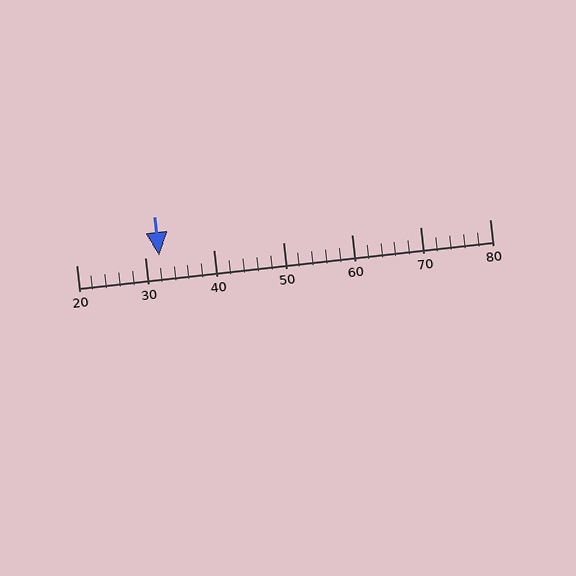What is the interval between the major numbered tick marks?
The major tick marks are spaced 10 units apart.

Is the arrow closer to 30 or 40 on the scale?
The arrow is closer to 30.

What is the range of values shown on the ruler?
The ruler shows values from 20 to 80.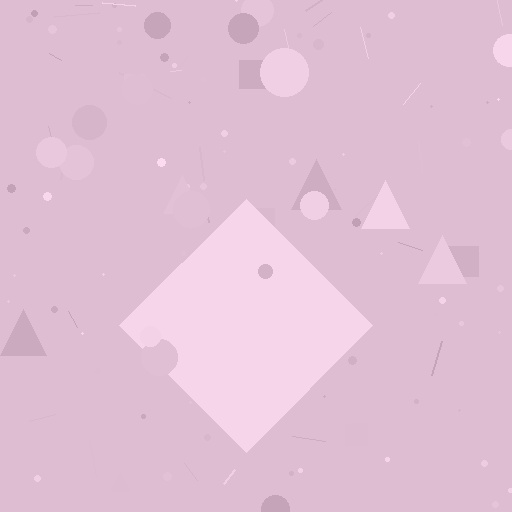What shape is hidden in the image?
A diamond is hidden in the image.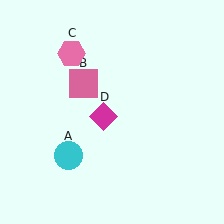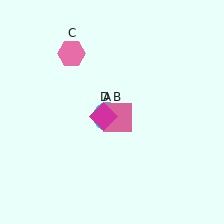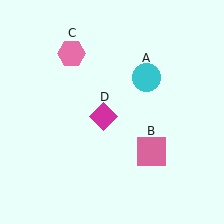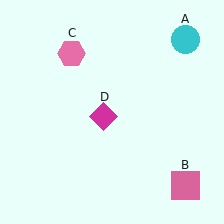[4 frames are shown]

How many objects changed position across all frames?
2 objects changed position: cyan circle (object A), pink square (object B).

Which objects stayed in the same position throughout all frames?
Pink hexagon (object C) and magenta diamond (object D) remained stationary.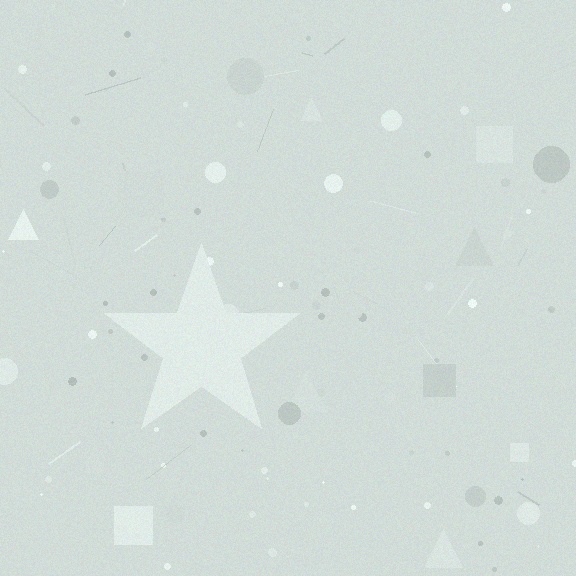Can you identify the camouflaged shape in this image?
The camouflaged shape is a star.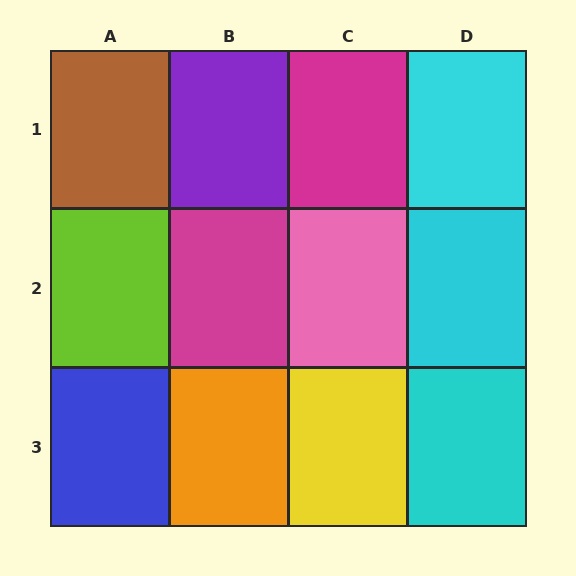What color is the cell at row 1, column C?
Magenta.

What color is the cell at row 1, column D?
Cyan.